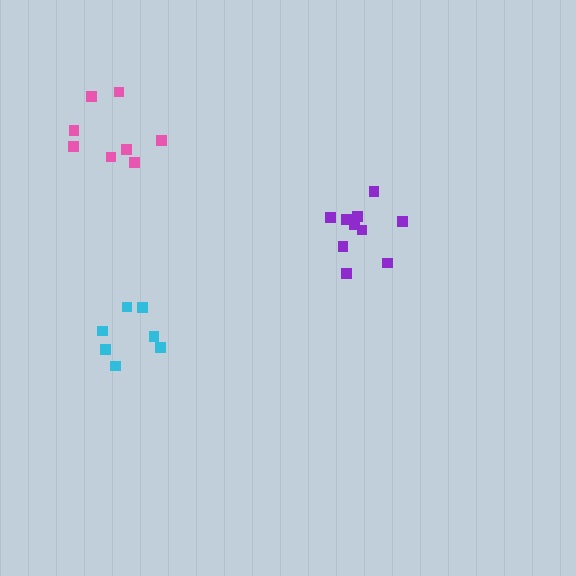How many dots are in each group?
Group 1: 10 dots, Group 2: 8 dots, Group 3: 7 dots (25 total).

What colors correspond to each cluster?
The clusters are colored: purple, pink, cyan.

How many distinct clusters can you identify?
There are 3 distinct clusters.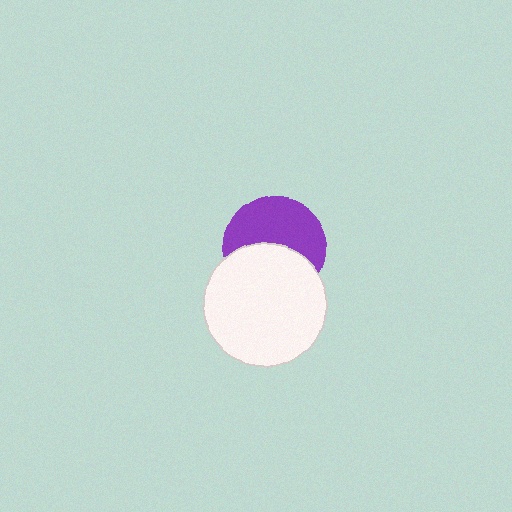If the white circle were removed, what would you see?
You would see the complete purple circle.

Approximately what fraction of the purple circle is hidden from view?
Roughly 46% of the purple circle is hidden behind the white circle.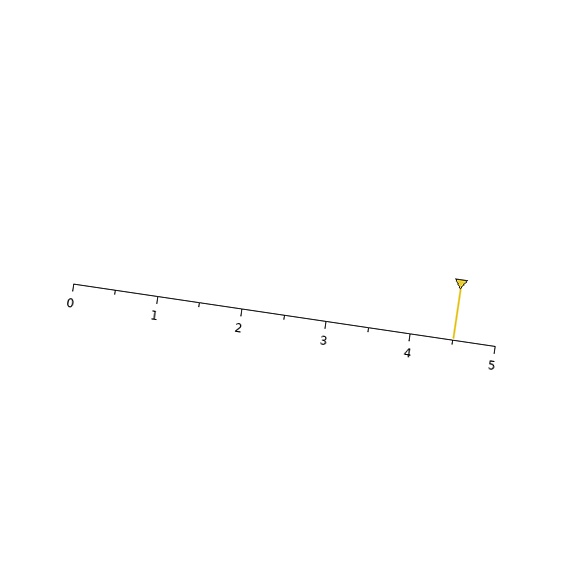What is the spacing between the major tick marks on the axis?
The major ticks are spaced 1 apart.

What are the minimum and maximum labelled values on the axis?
The axis runs from 0 to 5.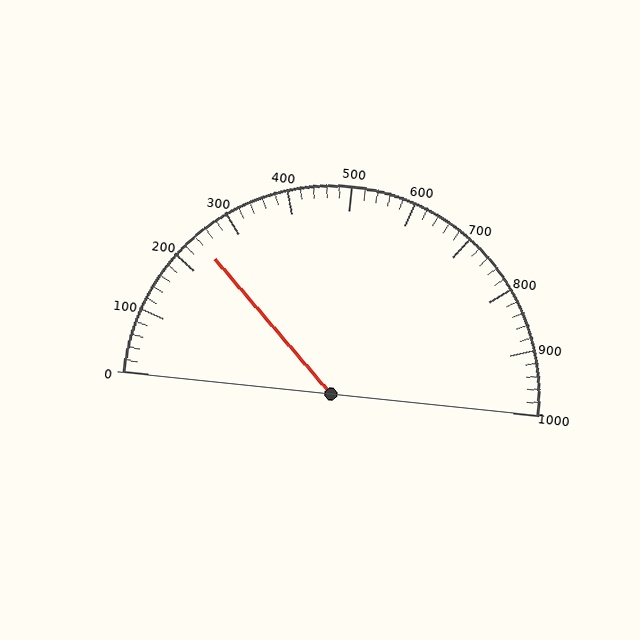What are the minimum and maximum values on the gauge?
The gauge ranges from 0 to 1000.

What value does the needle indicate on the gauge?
The needle indicates approximately 240.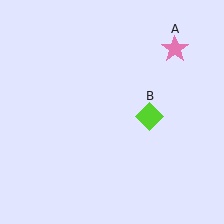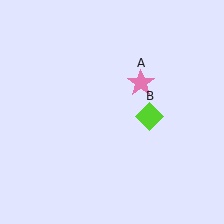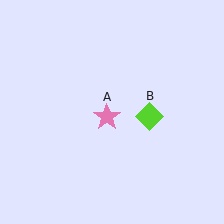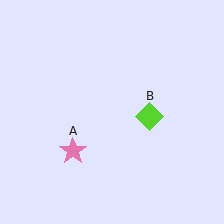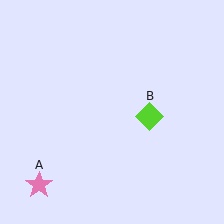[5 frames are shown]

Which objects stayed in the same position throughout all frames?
Lime diamond (object B) remained stationary.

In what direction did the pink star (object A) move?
The pink star (object A) moved down and to the left.